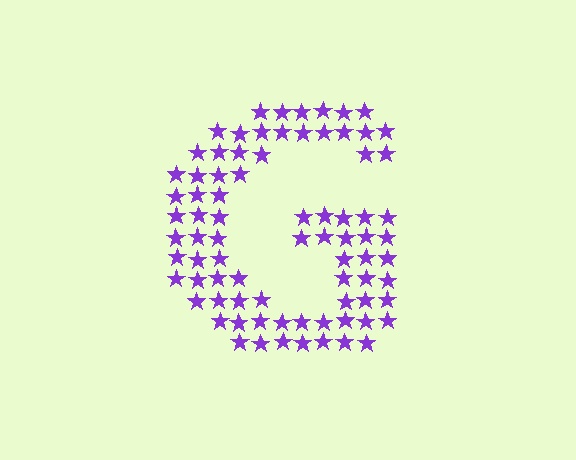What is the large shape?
The large shape is the letter G.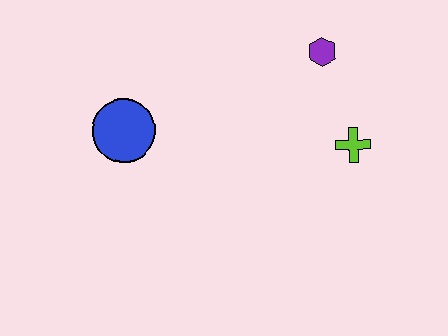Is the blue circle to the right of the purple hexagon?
No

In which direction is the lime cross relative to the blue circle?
The lime cross is to the right of the blue circle.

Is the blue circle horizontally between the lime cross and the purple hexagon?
No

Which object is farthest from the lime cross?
The blue circle is farthest from the lime cross.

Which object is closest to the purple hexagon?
The lime cross is closest to the purple hexagon.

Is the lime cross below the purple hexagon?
Yes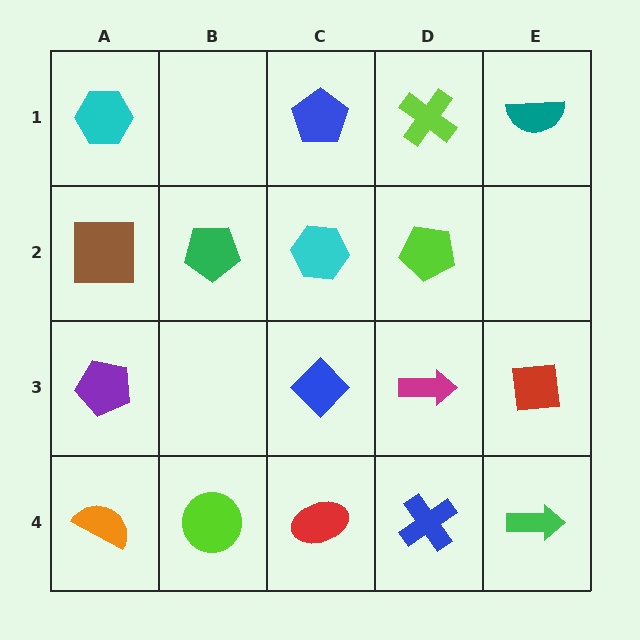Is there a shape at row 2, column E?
No, that cell is empty.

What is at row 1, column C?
A blue pentagon.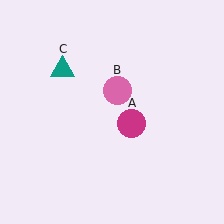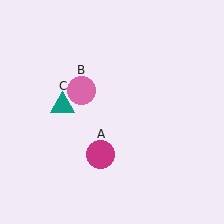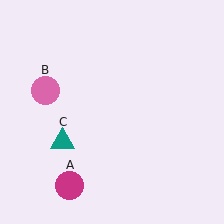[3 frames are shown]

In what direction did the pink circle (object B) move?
The pink circle (object B) moved left.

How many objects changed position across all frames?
3 objects changed position: magenta circle (object A), pink circle (object B), teal triangle (object C).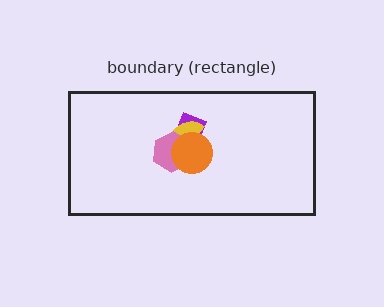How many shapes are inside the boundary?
4 inside, 0 outside.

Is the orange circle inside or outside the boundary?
Inside.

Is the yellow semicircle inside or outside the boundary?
Inside.